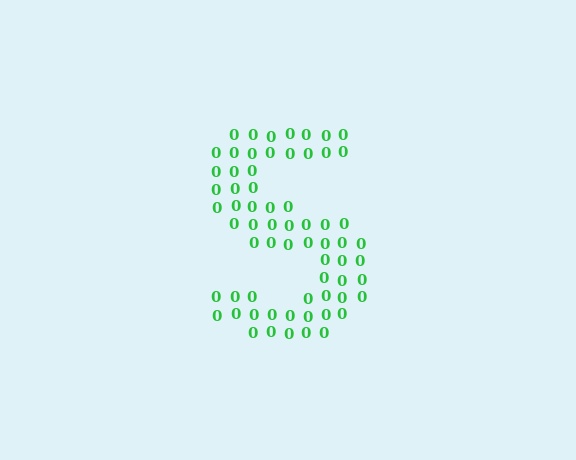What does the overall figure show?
The overall figure shows the letter S.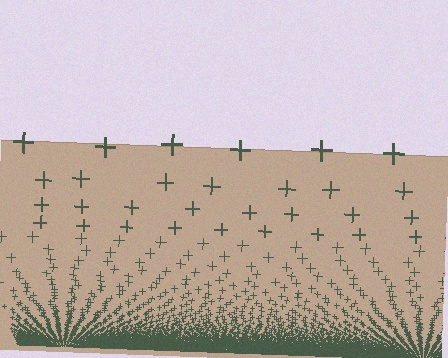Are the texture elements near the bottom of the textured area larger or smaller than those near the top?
Smaller. The gradient is inverted — elements near the bottom are smaller and denser.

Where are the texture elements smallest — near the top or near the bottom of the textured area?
Near the bottom.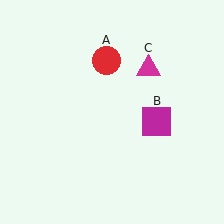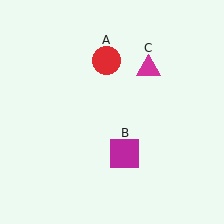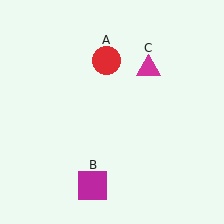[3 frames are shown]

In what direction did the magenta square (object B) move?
The magenta square (object B) moved down and to the left.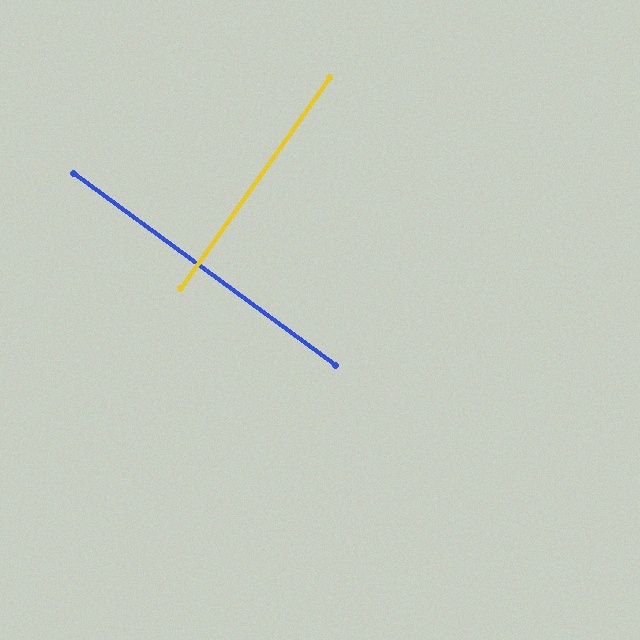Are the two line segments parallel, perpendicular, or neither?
Perpendicular — they meet at approximately 89°.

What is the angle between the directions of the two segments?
Approximately 89 degrees.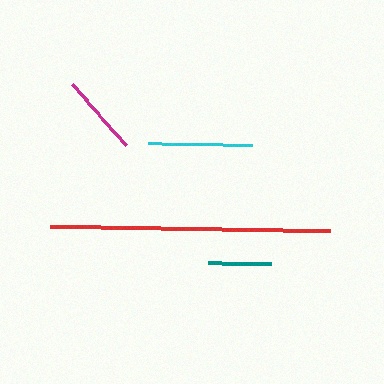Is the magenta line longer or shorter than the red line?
The red line is longer than the magenta line.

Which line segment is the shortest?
The teal line is the shortest at approximately 63 pixels.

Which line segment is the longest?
The red line is the longest at approximately 280 pixels.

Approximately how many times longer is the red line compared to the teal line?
The red line is approximately 4.5 times the length of the teal line.